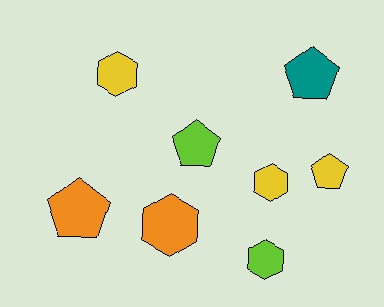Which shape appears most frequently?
Hexagon, with 4 objects.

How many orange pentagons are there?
There is 1 orange pentagon.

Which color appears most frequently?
Yellow, with 3 objects.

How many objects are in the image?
There are 8 objects.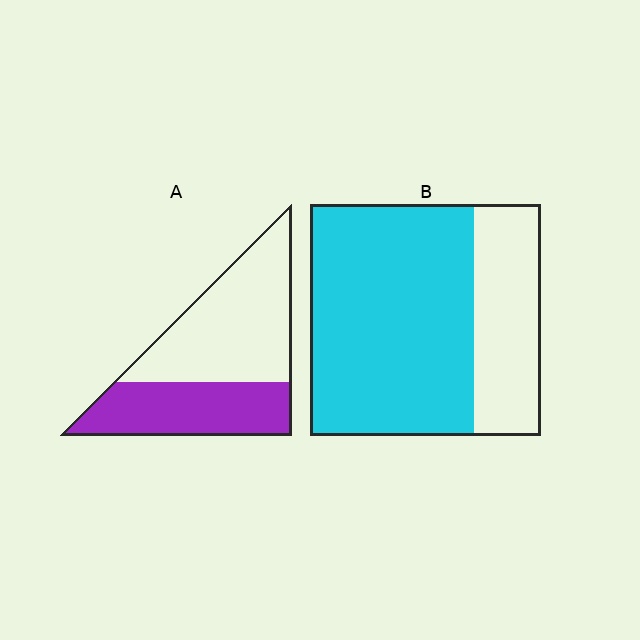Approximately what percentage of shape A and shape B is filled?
A is approximately 40% and B is approximately 70%.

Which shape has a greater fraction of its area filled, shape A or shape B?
Shape B.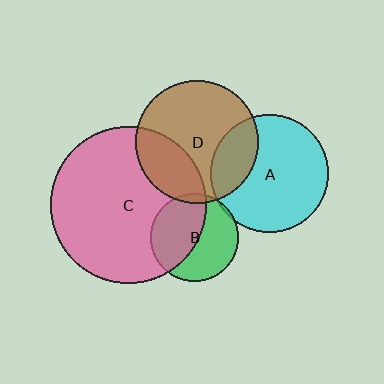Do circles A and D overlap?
Yes.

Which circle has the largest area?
Circle C (pink).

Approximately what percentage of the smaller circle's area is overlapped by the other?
Approximately 25%.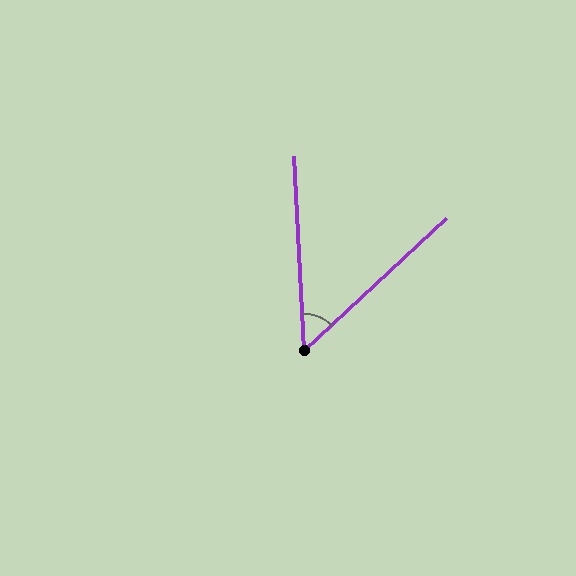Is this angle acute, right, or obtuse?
It is acute.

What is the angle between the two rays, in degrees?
Approximately 50 degrees.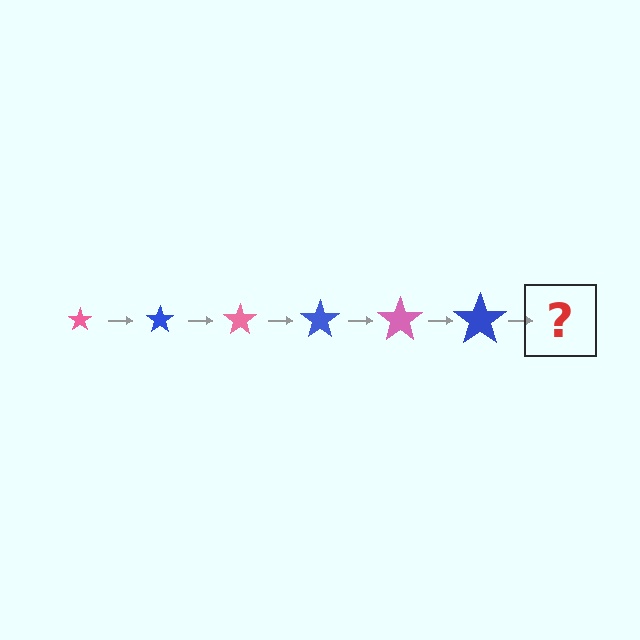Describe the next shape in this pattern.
It should be a pink star, larger than the previous one.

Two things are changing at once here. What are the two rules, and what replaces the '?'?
The two rules are that the star grows larger each step and the color cycles through pink and blue. The '?' should be a pink star, larger than the previous one.